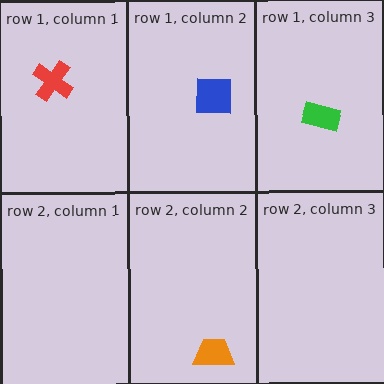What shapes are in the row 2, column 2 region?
The orange trapezoid.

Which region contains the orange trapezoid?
The row 2, column 2 region.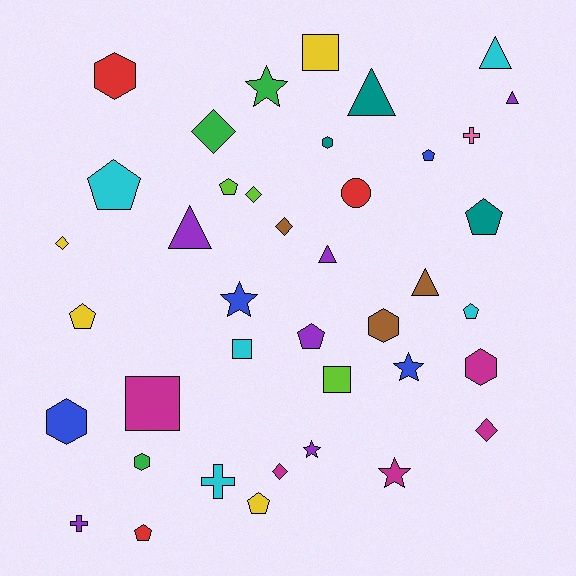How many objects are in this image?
There are 40 objects.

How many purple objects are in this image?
There are 6 purple objects.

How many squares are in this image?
There are 4 squares.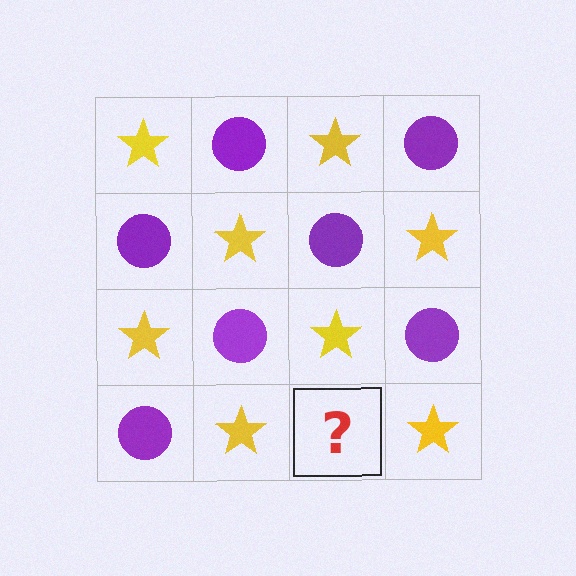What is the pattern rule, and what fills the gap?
The rule is that it alternates yellow star and purple circle in a checkerboard pattern. The gap should be filled with a purple circle.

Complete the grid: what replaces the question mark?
The question mark should be replaced with a purple circle.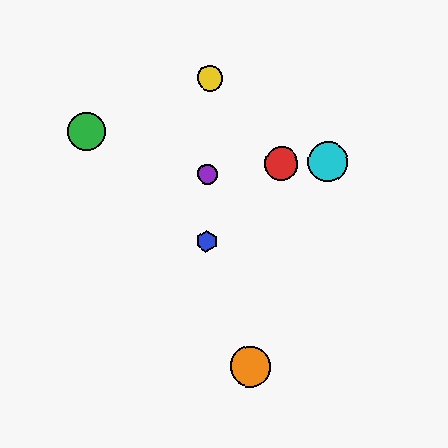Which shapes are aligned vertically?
The blue hexagon, the yellow circle, the purple circle are aligned vertically.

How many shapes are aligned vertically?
3 shapes (the blue hexagon, the yellow circle, the purple circle) are aligned vertically.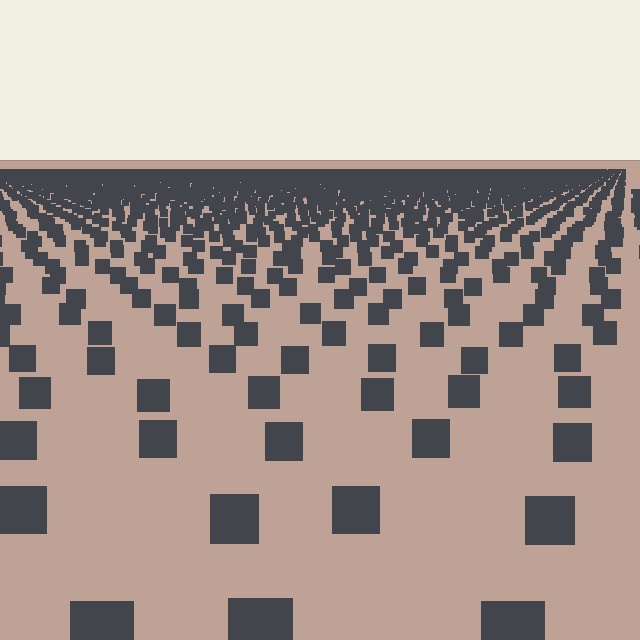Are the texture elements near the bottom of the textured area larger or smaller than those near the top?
Larger. Near the bottom, elements are closer to the viewer and appear at a bigger on-screen size.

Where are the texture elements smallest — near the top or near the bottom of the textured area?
Near the top.